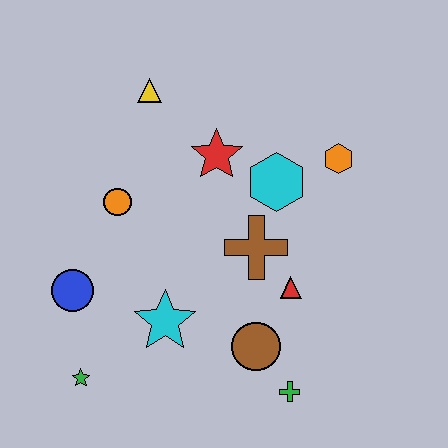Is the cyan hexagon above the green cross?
Yes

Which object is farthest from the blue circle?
The orange hexagon is farthest from the blue circle.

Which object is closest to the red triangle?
The brown cross is closest to the red triangle.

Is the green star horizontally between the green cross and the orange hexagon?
No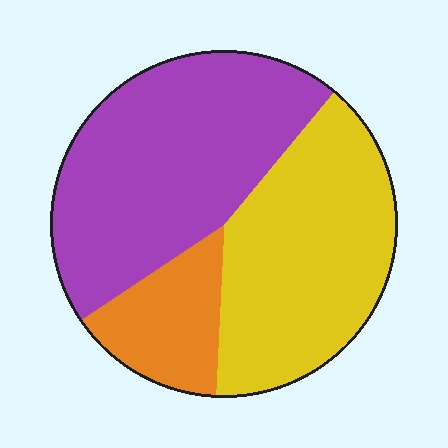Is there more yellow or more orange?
Yellow.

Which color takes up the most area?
Purple, at roughly 45%.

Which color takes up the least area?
Orange, at roughly 15%.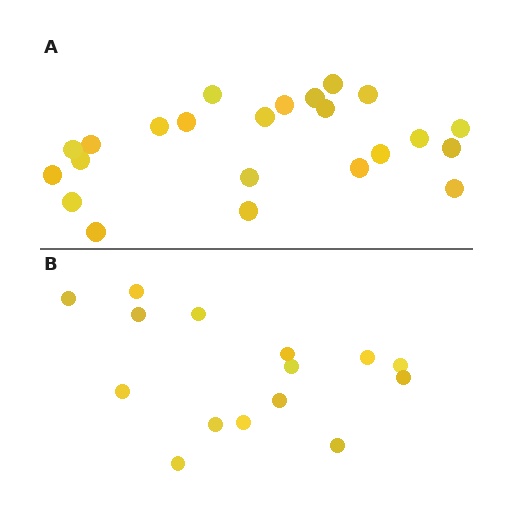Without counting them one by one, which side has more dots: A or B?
Region A (the top region) has more dots.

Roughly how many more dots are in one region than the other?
Region A has roughly 8 or so more dots than region B.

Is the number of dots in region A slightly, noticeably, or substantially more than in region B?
Region A has substantially more. The ratio is roughly 1.5 to 1.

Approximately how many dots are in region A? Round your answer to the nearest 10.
About 20 dots. (The exact count is 23, which rounds to 20.)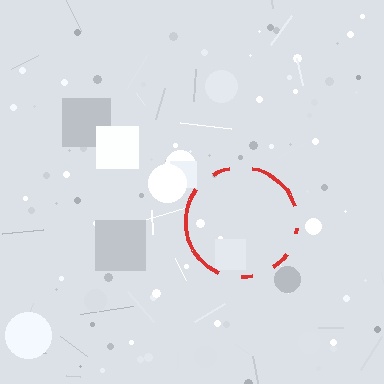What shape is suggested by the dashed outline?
The dashed outline suggests a circle.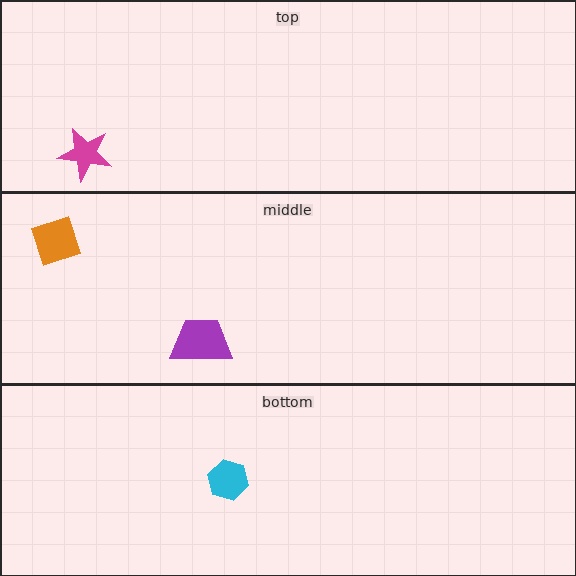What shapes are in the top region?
The magenta star.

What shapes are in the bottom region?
The cyan hexagon.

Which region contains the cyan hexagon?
The bottom region.